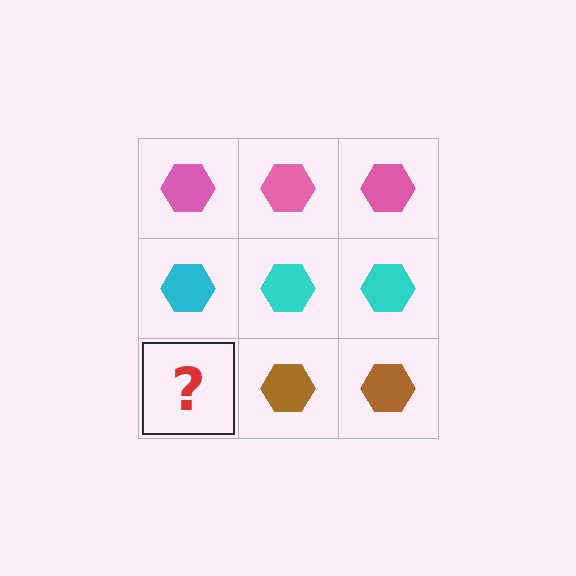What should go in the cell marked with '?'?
The missing cell should contain a brown hexagon.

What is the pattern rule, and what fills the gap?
The rule is that each row has a consistent color. The gap should be filled with a brown hexagon.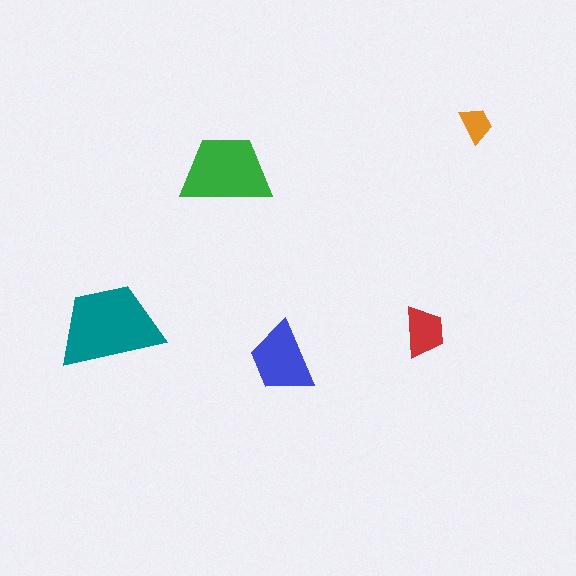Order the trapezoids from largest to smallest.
the teal one, the green one, the blue one, the red one, the orange one.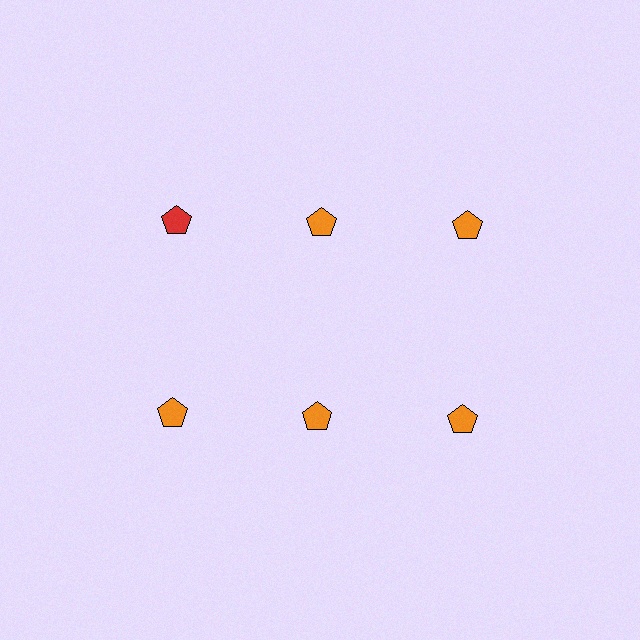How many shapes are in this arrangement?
There are 6 shapes arranged in a grid pattern.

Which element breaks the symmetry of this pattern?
The red pentagon in the top row, leftmost column breaks the symmetry. All other shapes are orange pentagons.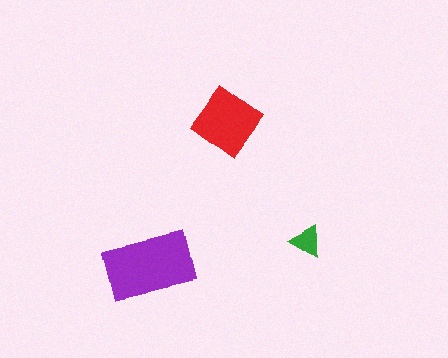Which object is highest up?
The red diamond is topmost.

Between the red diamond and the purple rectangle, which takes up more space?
The purple rectangle.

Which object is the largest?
The purple rectangle.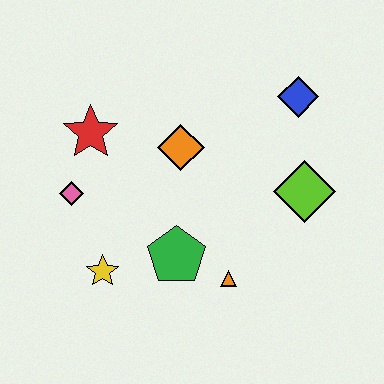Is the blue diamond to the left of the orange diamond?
No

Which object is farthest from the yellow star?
The blue diamond is farthest from the yellow star.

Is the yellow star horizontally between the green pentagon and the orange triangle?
No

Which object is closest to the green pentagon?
The orange triangle is closest to the green pentagon.